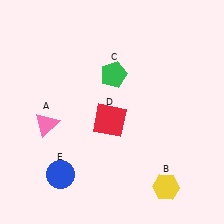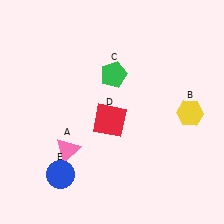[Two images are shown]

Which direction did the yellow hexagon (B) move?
The yellow hexagon (B) moved up.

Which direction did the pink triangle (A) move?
The pink triangle (A) moved down.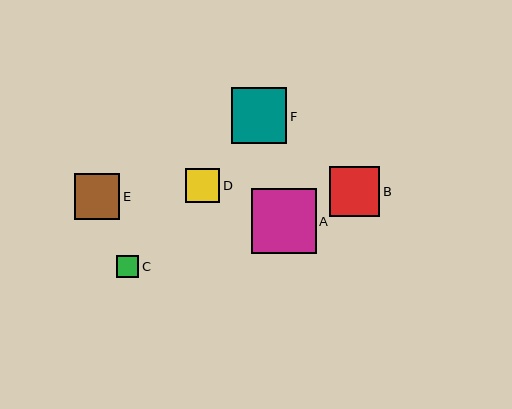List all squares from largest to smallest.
From largest to smallest: A, F, B, E, D, C.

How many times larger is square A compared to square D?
Square A is approximately 1.9 times the size of square D.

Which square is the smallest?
Square C is the smallest with a size of approximately 23 pixels.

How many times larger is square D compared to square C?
Square D is approximately 1.5 times the size of square C.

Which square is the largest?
Square A is the largest with a size of approximately 65 pixels.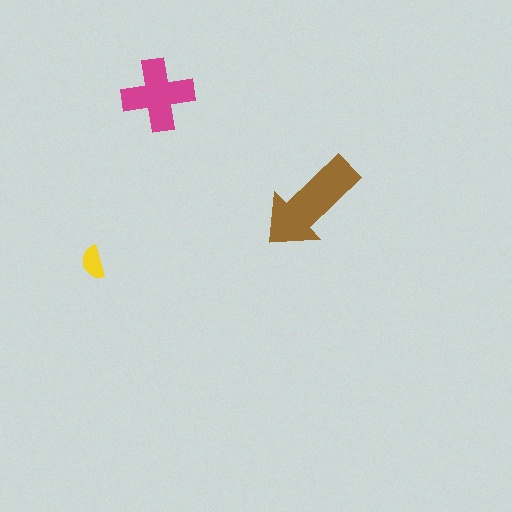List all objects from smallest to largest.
The yellow semicircle, the magenta cross, the brown arrow.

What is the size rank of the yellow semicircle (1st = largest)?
3rd.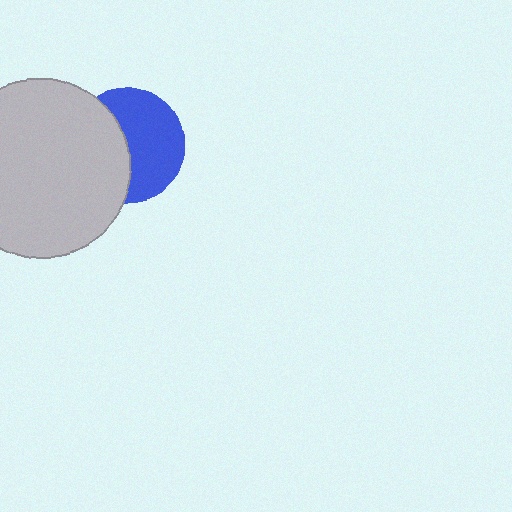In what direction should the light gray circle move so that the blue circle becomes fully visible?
The light gray circle should move left. That is the shortest direction to clear the overlap and leave the blue circle fully visible.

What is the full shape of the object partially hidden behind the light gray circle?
The partially hidden object is a blue circle.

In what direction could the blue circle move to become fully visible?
The blue circle could move right. That would shift it out from behind the light gray circle entirely.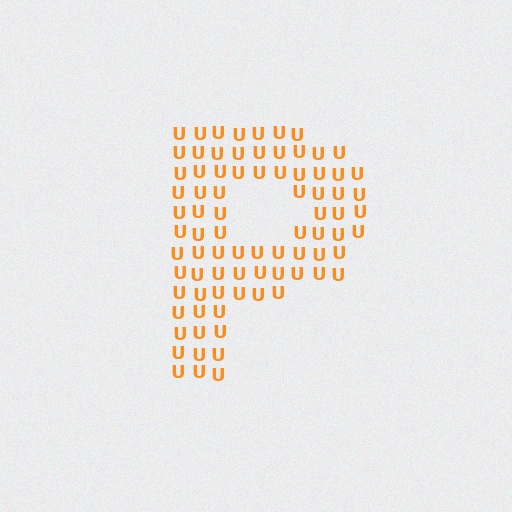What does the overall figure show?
The overall figure shows the letter P.